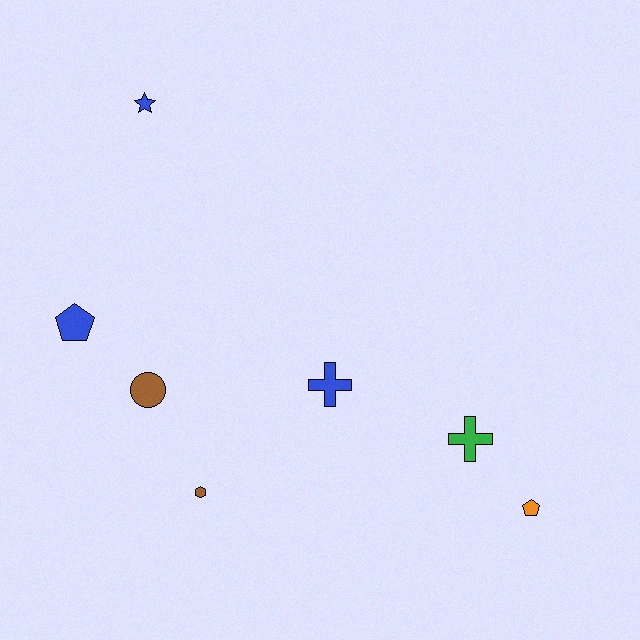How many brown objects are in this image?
There are 2 brown objects.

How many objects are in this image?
There are 7 objects.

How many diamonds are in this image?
There are no diamonds.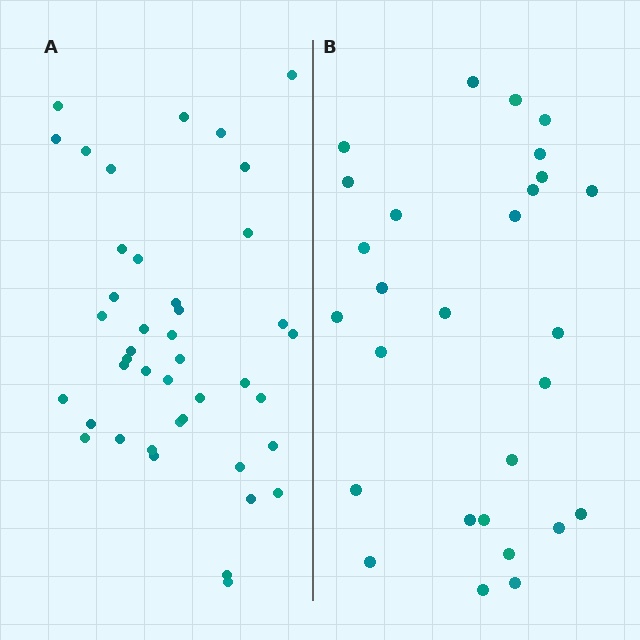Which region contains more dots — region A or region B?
Region A (the left region) has more dots.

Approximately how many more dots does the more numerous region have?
Region A has approximately 15 more dots than region B.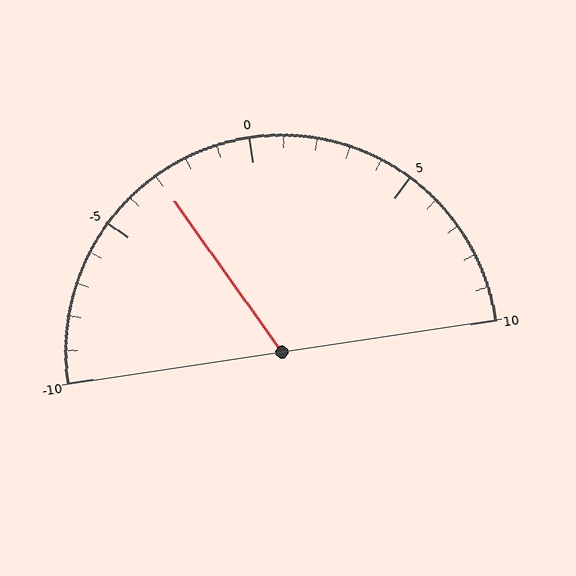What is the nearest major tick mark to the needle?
The nearest major tick mark is -5.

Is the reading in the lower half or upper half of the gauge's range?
The reading is in the lower half of the range (-10 to 10).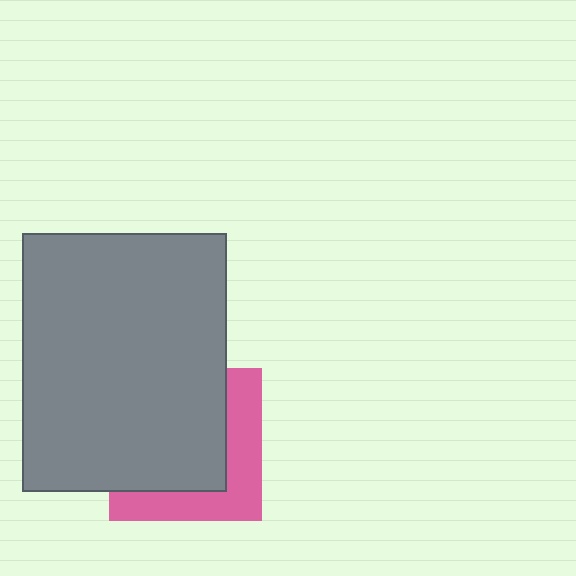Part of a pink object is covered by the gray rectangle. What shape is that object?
It is a square.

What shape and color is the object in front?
The object in front is a gray rectangle.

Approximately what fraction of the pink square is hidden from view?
Roughly 63% of the pink square is hidden behind the gray rectangle.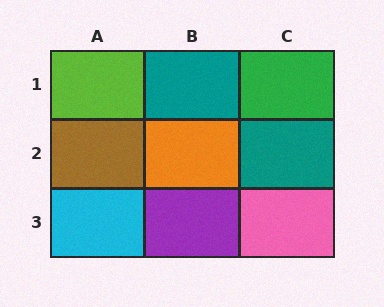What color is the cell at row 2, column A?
Brown.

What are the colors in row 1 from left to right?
Lime, teal, green.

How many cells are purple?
1 cell is purple.